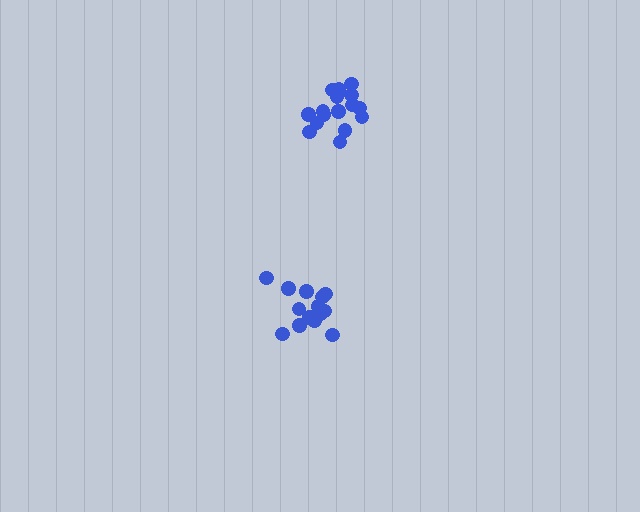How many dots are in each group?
Group 1: 15 dots, Group 2: 16 dots (31 total).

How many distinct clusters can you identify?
There are 2 distinct clusters.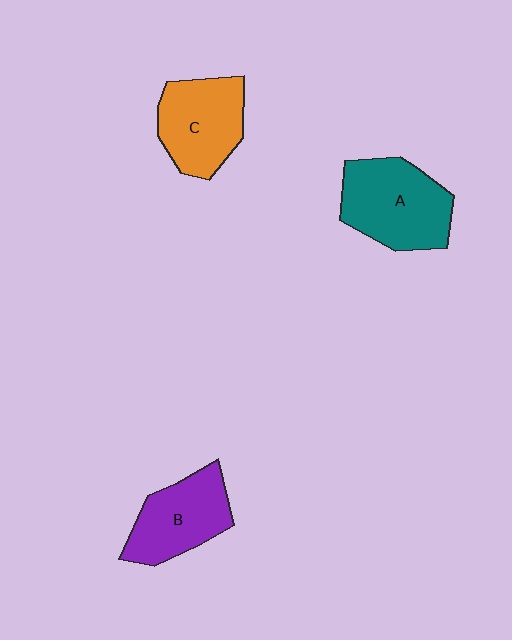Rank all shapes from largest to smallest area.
From largest to smallest: A (teal), C (orange), B (purple).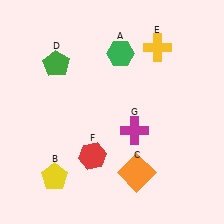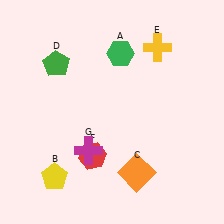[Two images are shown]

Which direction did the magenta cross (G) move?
The magenta cross (G) moved left.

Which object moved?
The magenta cross (G) moved left.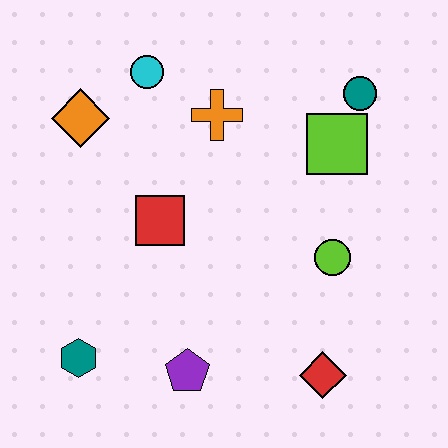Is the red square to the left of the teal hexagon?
No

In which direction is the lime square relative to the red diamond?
The lime square is above the red diamond.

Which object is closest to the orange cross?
The cyan circle is closest to the orange cross.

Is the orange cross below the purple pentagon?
No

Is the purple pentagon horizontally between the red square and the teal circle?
Yes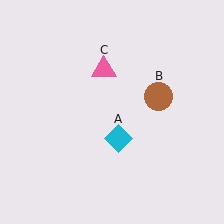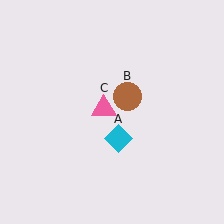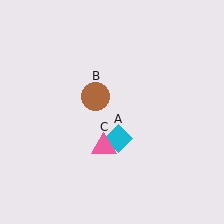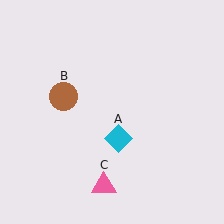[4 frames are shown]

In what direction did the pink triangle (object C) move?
The pink triangle (object C) moved down.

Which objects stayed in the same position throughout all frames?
Cyan diamond (object A) remained stationary.